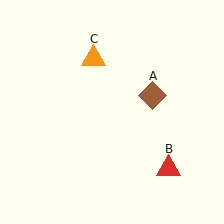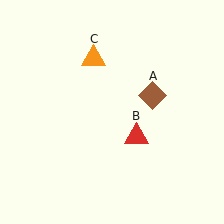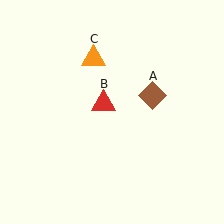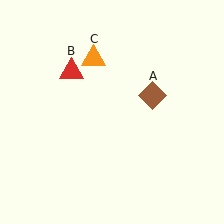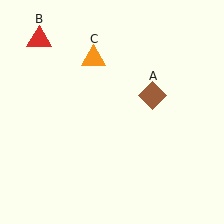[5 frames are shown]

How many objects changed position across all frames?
1 object changed position: red triangle (object B).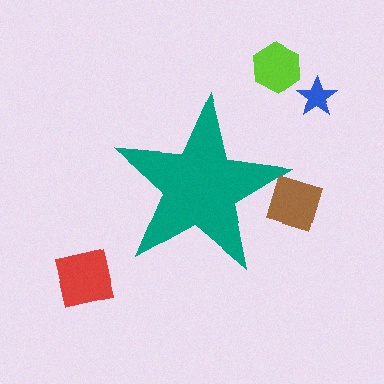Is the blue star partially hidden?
No, the blue star is fully visible.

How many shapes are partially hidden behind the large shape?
1 shape is partially hidden.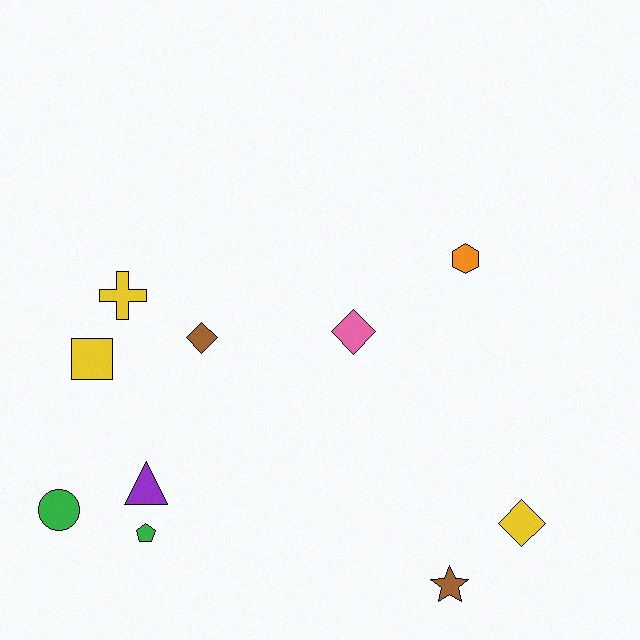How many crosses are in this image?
There is 1 cross.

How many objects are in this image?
There are 10 objects.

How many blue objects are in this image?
There are no blue objects.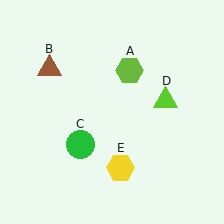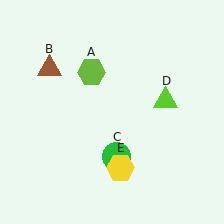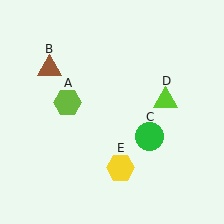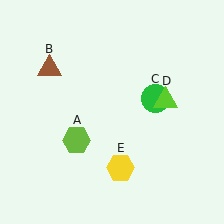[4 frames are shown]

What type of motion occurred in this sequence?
The lime hexagon (object A), green circle (object C) rotated counterclockwise around the center of the scene.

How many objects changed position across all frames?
2 objects changed position: lime hexagon (object A), green circle (object C).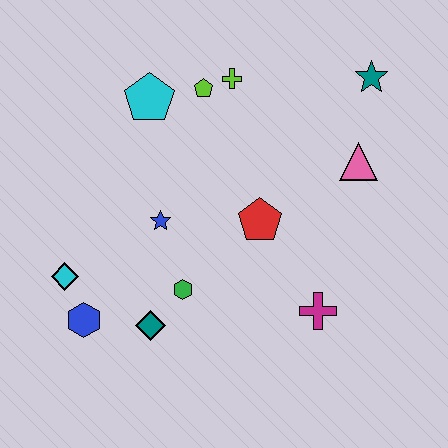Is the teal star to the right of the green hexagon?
Yes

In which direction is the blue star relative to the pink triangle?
The blue star is to the left of the pink triangle.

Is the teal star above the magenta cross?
Yes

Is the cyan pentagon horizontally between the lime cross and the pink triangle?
No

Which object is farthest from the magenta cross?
The cyan pentagon is farthest from the magenta cross.